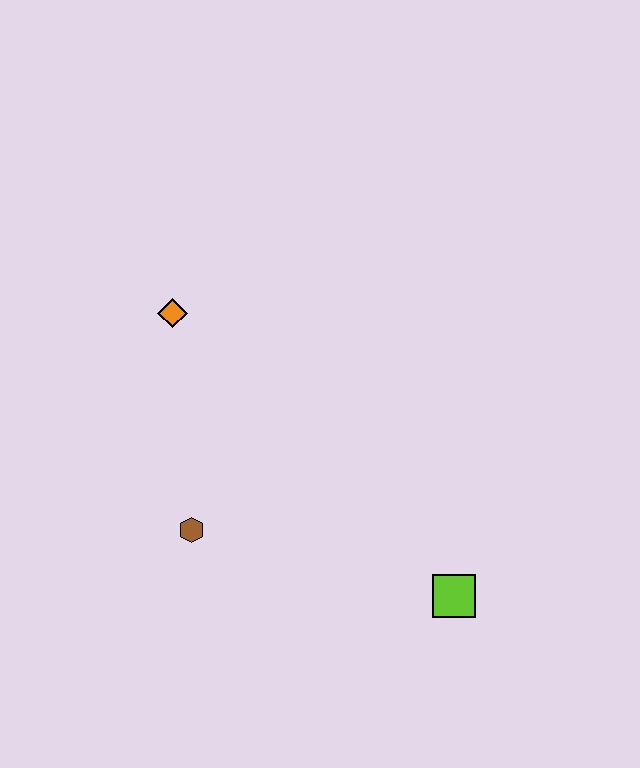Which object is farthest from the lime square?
The orange diamond is farthest from the lime square.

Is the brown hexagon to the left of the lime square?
Yes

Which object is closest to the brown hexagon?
The orange diamond is closest to the brown hexagon.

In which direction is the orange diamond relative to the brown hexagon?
The orange diamond is above the brown hexagon.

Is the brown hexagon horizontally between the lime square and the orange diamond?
Yes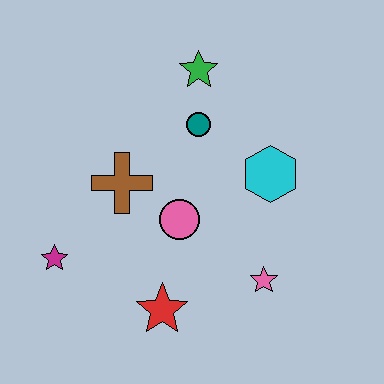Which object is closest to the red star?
The pink circle is closest to the red star.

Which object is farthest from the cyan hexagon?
The magenta star is farthest from the cyan hexagon.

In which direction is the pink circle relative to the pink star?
The pink circle is to the left of the pink star.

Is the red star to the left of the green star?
Yes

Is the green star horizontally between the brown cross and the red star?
No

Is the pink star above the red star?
Yes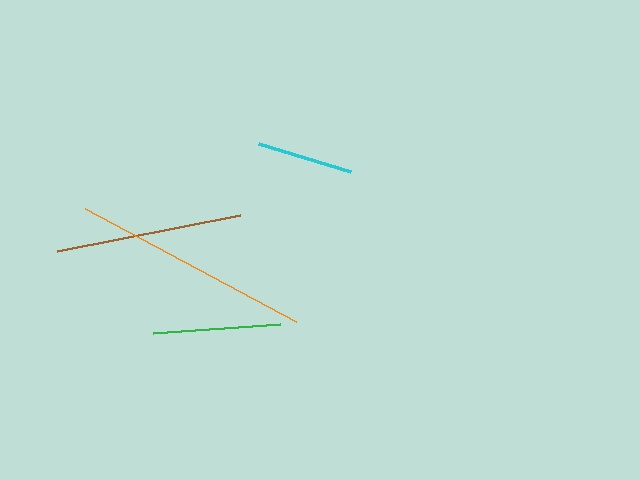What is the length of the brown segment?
The brown segment is approximately 186 pixels long.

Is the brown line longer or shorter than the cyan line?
The brown line is longer than the cyan line.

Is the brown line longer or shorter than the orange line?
The orange line is longer than the brown line.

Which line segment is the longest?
The orange line is the longest at approximately 239 pixels.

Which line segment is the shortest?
The cyan line is the shortest at approximately 96 pixels.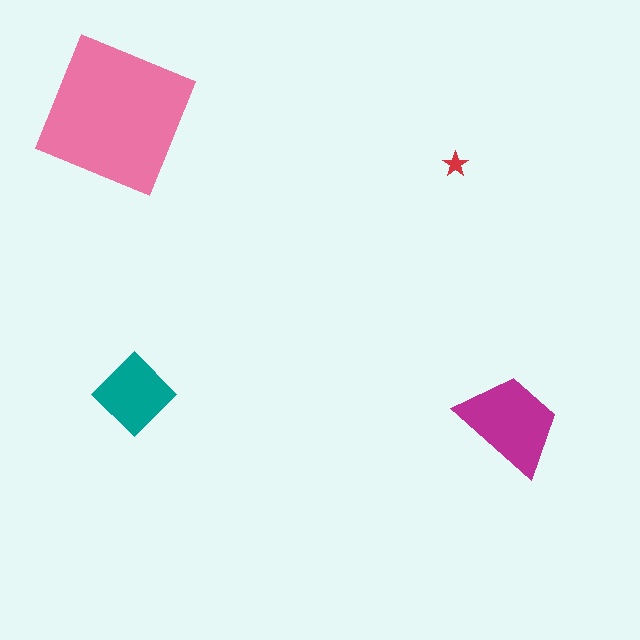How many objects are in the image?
There are 4 objects in the image.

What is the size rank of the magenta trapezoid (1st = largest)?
2nd.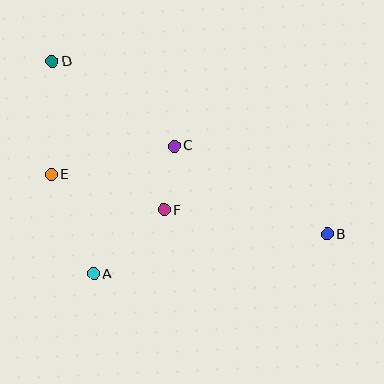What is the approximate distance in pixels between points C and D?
The distance between C and D is approximately 148 pixels.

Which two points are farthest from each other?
Points B and D are farthest from each other.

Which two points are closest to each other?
Points C and F are closest to each other.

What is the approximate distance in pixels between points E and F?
The distance between E and F is approximately 118 pixels.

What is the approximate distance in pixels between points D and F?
The distance between D and F is approximately 186 pixels.